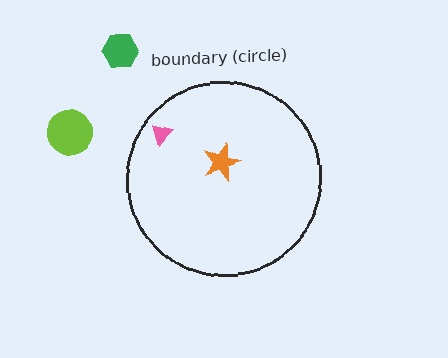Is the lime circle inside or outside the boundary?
Outside.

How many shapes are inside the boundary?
2 inside, 2 outside.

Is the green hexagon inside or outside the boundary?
Outside.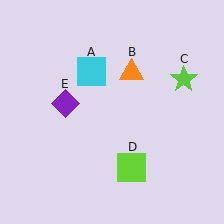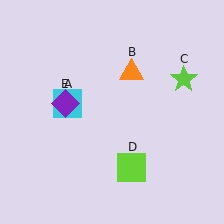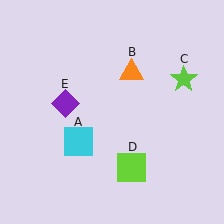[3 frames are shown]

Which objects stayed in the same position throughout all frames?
Orange triangle (object B) and lime star (object C) and lime square (object D) and purple diamond (object E) remained stationary.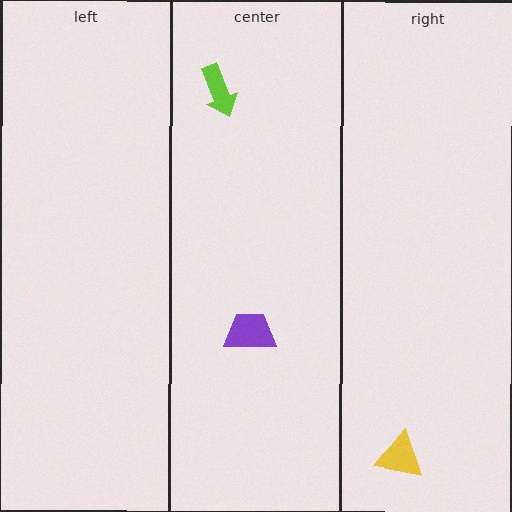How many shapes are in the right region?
1.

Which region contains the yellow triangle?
The right region.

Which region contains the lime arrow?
The center region.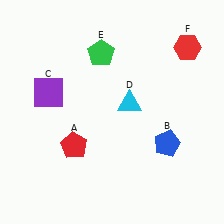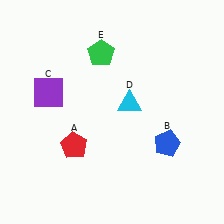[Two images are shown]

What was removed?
The red hexagon (F) was removed in Image 2.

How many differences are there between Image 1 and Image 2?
There is 1 difference between the two images.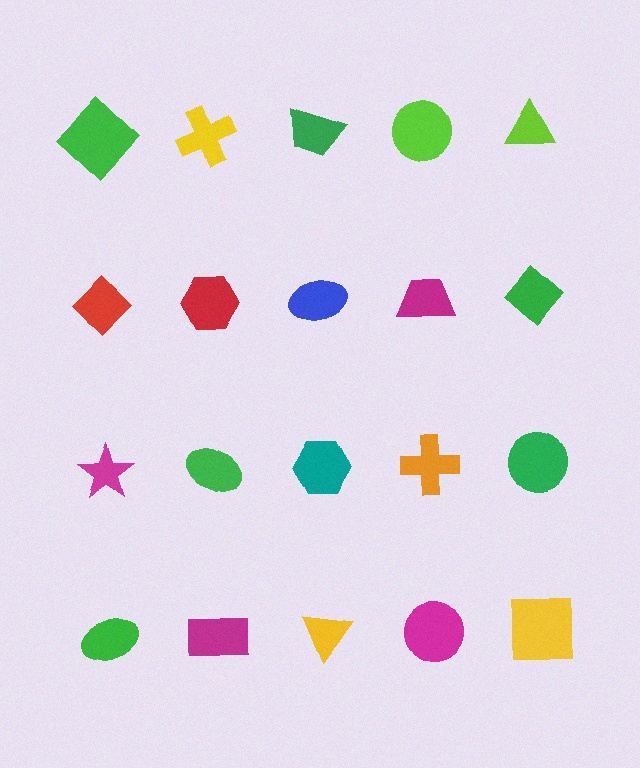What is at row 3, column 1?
A magenta star.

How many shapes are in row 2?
5 shapes.